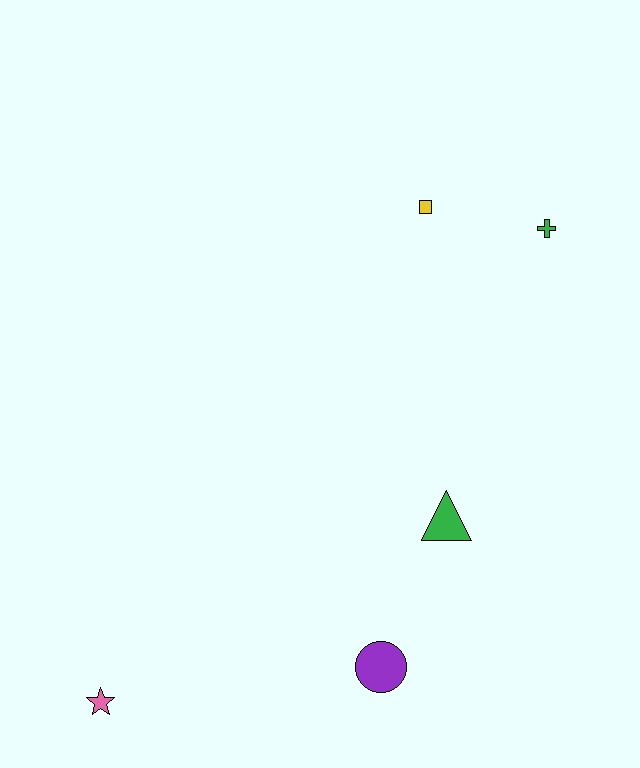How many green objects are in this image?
There are 2 green objects.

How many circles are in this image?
There is 1 circle.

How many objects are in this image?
There are 5 objects.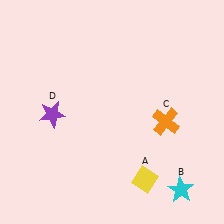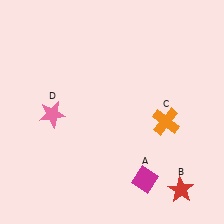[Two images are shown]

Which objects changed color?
A changed from yellow to magenta. B changed from cyan to red. D changed from purple to pink.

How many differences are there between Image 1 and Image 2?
There are 3 differences between the two images.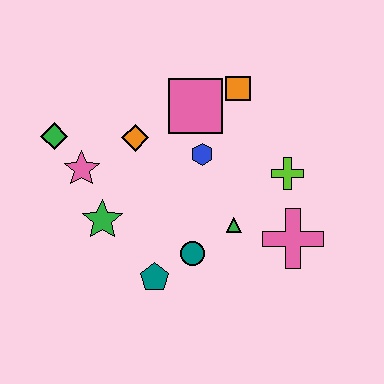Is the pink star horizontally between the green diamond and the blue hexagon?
Yes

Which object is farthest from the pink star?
The pink cross is farthest from the pink star.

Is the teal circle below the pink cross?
Yes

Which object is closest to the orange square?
The pink square is closest to the orange square.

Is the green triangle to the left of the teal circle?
No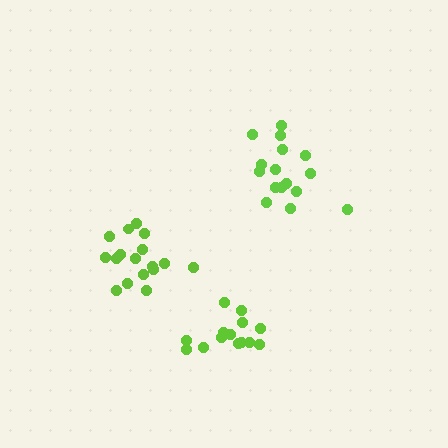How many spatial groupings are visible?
There are 3 spatial groupings.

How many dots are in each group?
Group 1: 16 dots, Group 2: 14 dots, Group 3: 17 dots (47 total).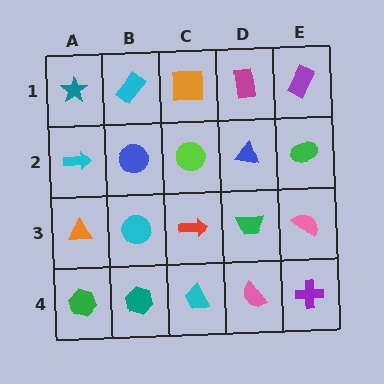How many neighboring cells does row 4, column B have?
3.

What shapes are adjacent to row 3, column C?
A lime circle (row 2, column C), a cyan trapezoid (row 4, column C), a cyan circle (row 3, column B), a green trapezoid (row 3, column D).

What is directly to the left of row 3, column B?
An orange triangle.